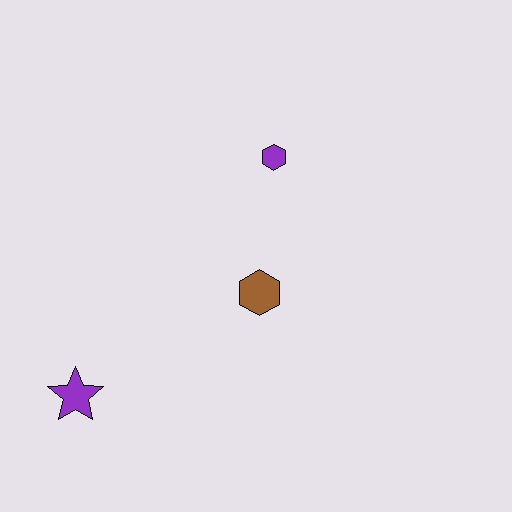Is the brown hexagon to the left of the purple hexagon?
Yes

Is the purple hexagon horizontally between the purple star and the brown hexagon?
No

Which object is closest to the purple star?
The brown hexagon is closest to the purple star.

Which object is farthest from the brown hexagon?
The purple star is farthest from the brown hexagon.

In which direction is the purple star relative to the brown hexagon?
The purple star is to the left of the brown hexagon.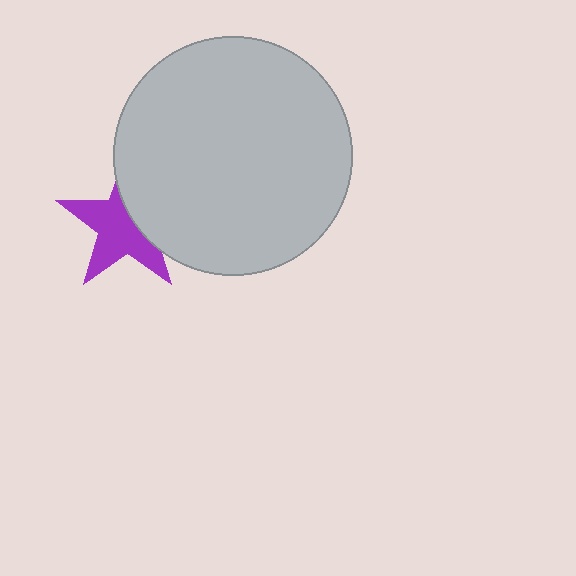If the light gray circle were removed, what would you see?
You would see the complete purple star.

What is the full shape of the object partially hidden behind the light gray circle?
The partially hidden object is a purple star.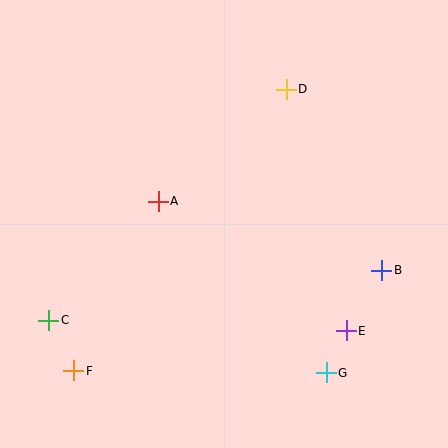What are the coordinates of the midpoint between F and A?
The midpoint between F and A is at (116, 286).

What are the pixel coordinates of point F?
Point F is at (73, 371).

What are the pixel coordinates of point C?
Point C is at (48, 320).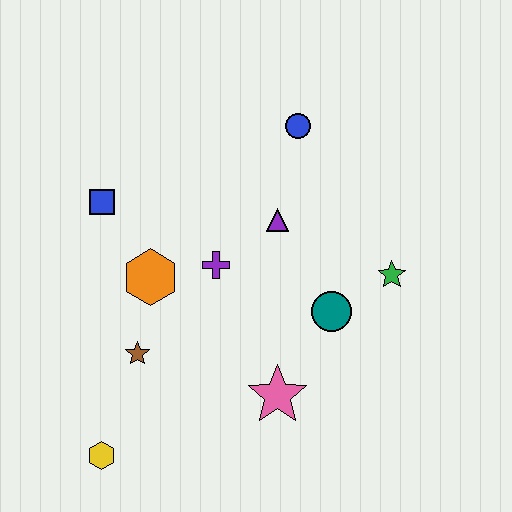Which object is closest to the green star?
The teal circle is closest to the green star.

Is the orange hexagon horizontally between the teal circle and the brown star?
Yes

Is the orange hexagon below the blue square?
Yes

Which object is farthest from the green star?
The yellow hexagon is farthest from the green star.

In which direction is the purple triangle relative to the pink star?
The purple triangle is above the pink star.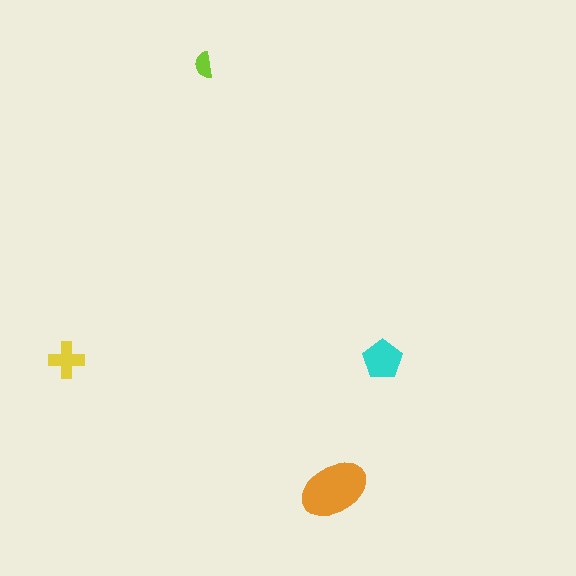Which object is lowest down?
The orange ellipse is bottommost.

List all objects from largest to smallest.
The orange ellipse, the cyan pentagon, the yellow cross, the lime semicircle.